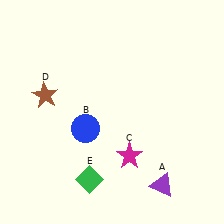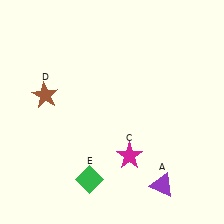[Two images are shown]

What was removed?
The blue circle (B) was removed in Image 2.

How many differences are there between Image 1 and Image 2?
There is 1 difference between the two images.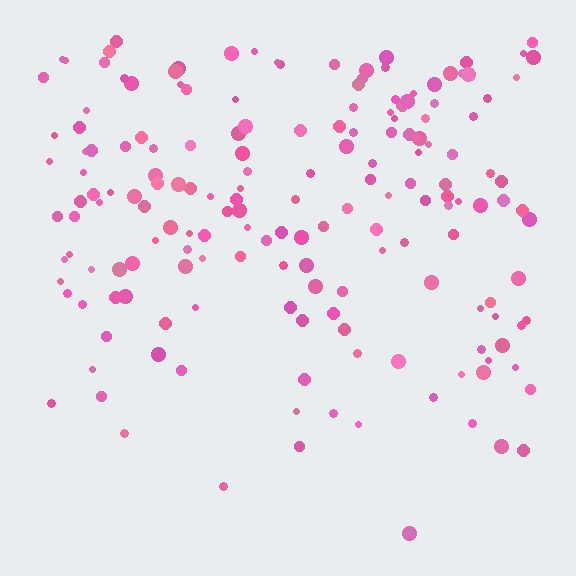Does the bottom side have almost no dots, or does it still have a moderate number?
Still a moderate number, just noticeably fewer than the top.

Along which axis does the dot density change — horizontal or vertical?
Vertical.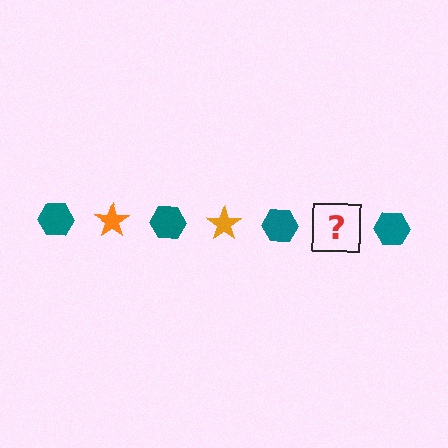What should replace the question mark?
The question mark should be replaced with an orange star.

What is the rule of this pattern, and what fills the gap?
The rule is that the pattern alternates between teal hexagon and orange star. The gap should be filled with an orange star.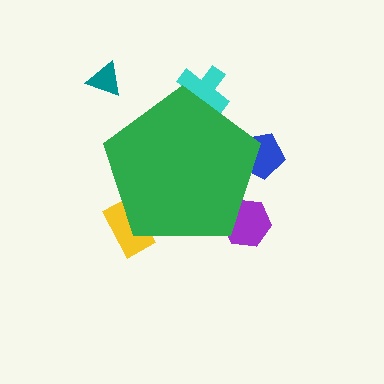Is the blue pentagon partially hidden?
Yes, the blue pentagon is partially hidden behind the green pentagon.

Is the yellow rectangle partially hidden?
Yes, the yellow rectangle is partially hidden behind the green pentagon.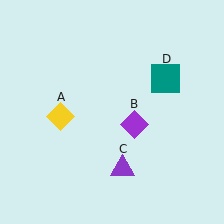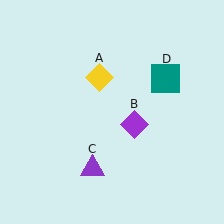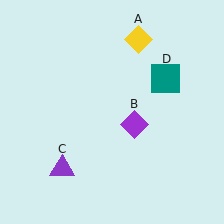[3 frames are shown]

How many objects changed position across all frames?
2 objects changed position: yellow diamond (object A), purple triangle (object C).